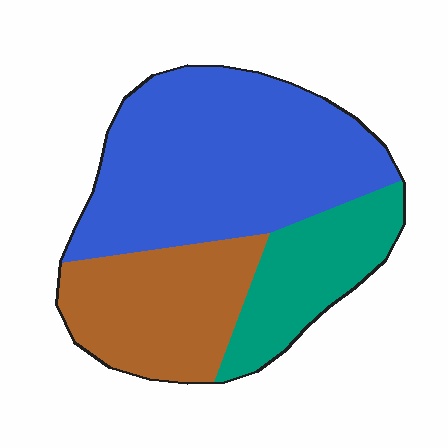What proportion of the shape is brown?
Brown covers roughly 25% of the shape.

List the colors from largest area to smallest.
From largest to smallest: blue, brown, teal.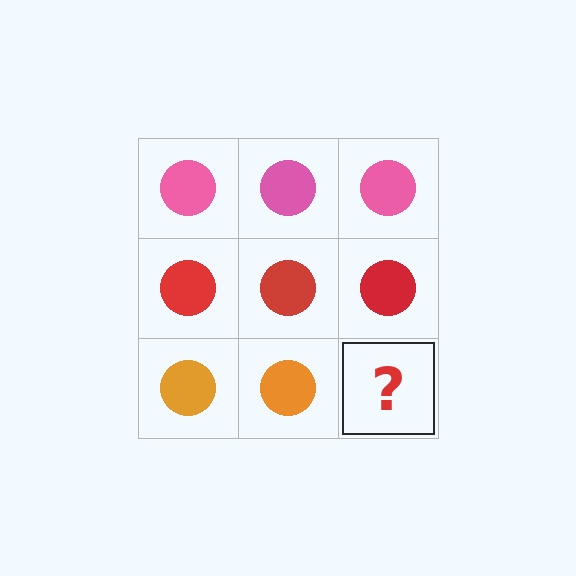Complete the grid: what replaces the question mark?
The question mark should be replaced with an orange circle.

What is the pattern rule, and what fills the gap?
The rule is that each row has a consistent color. The gap should be filled with an orange circle.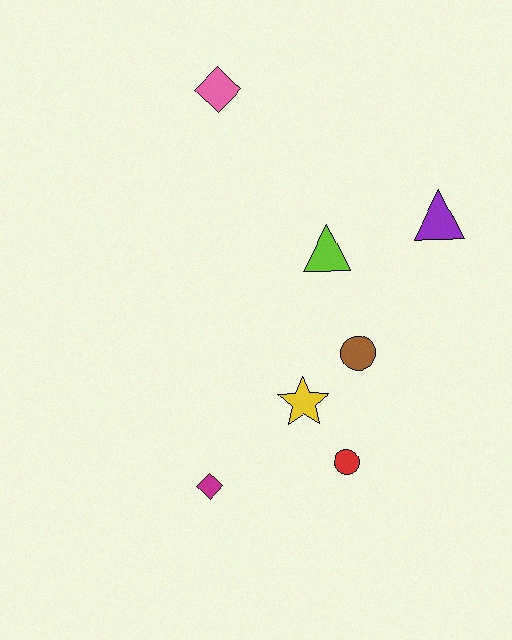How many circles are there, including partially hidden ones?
There are 2 circles.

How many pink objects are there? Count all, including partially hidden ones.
There is 1 pink object.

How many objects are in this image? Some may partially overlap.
There are 7 objects.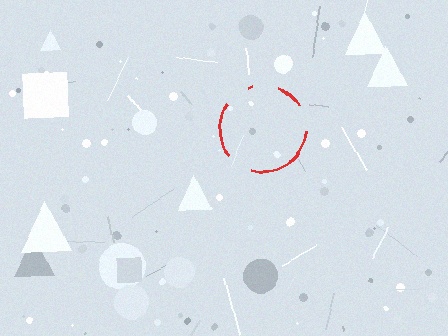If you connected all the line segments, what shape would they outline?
They would outline a circle.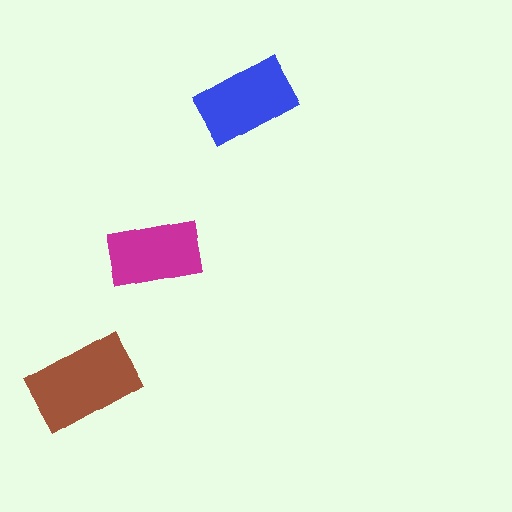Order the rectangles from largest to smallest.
the brown one, the blue one, the magenta one.